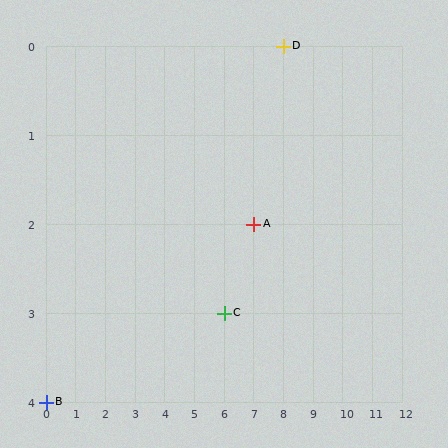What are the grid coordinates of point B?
Point B is at grid coordinates (0, 4).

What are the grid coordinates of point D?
Point D is at grid coordinates (8, 0).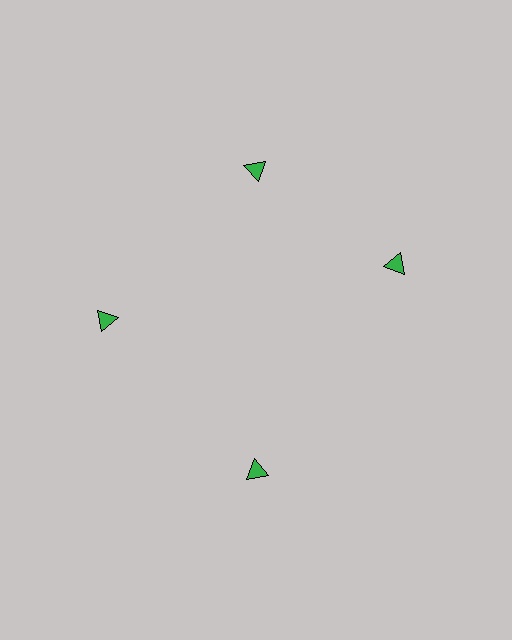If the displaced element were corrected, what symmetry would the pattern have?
It would have 4-fold rotational symmetry — the pattern would map onto itself every 90 degrees.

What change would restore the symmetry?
The symmetry would be restored by rotating it back into even spacing with its neighbors so that all 4 triangles sit at equal angles and equal distance from the center.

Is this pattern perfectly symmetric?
No. The 4 green triangles are arranged in a ring, but one element near the 3 o'clock position is rotated out of alignment along the ring, breaking the 4-fold rotational symmetry.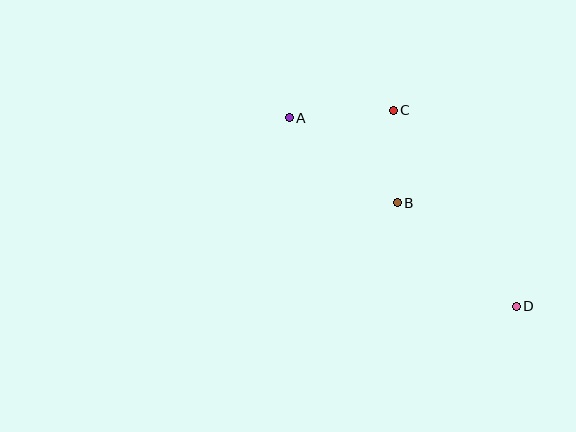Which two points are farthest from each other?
Points A and D are farthest from each other.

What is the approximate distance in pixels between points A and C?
The distance between A and C is approximately 104 pixels.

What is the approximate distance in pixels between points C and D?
The distance between C and D is approximately 232 pixels.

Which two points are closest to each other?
Points B and C are closest to each other.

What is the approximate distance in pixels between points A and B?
The distance between A and B is approximately 137 pixels.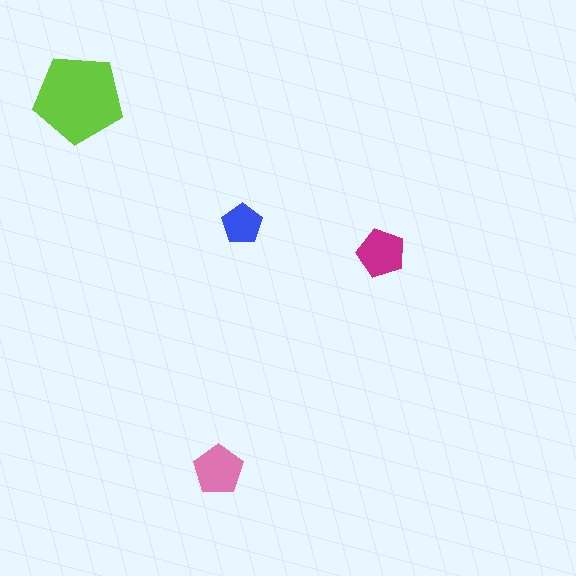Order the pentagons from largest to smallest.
the lime one, the pink one, the magenta one, the blue one.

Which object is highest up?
The lime pentagon is topmost.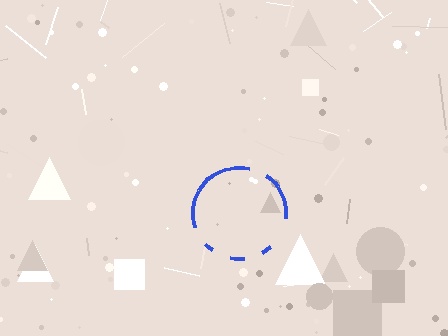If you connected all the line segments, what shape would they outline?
They would outline a circle.